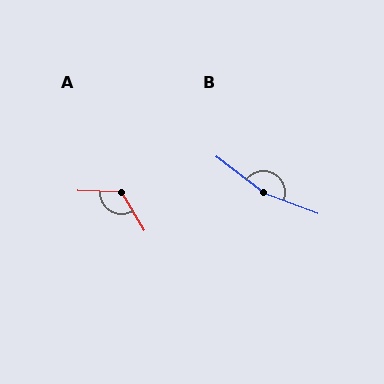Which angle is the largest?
B, at approximately 163 degrees.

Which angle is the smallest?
A, at approximately 123 degrees.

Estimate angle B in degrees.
Approximately 163 degrees.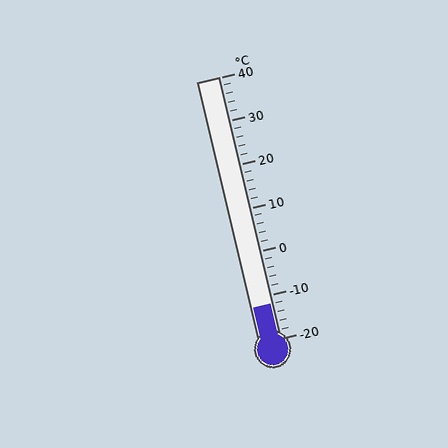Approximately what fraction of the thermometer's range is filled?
The thermometer is filled to approximately 15% of its range.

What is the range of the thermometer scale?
The thermometer scale ranges from -20°C to 40°C.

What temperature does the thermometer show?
The thermometer shows approximately -12°C.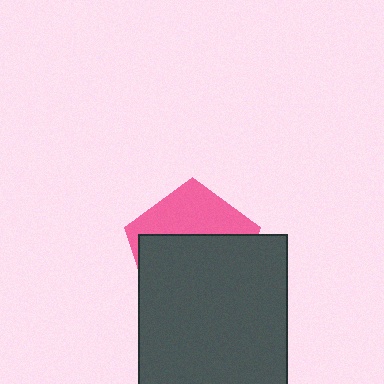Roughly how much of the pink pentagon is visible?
A small part of it is visible (roughly 36%).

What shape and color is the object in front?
The object in front is a dark gray rectangle.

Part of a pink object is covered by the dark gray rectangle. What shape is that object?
It is a pentagon.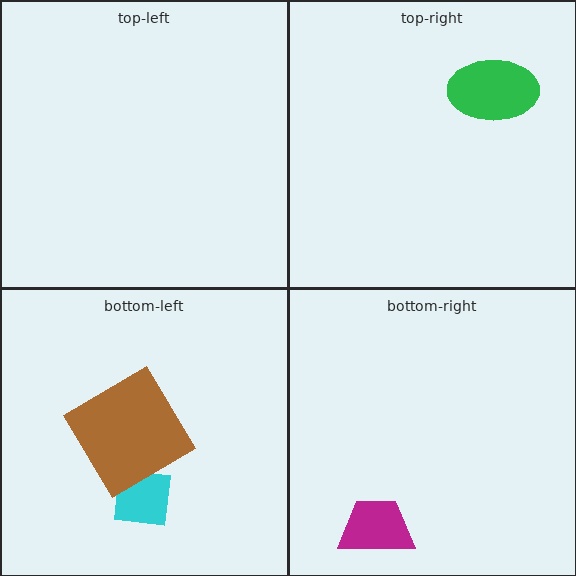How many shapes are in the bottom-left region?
2.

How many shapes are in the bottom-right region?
1.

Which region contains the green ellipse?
The top-right region.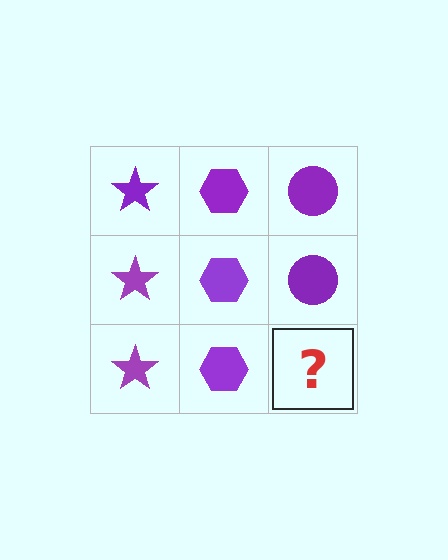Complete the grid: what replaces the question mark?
The question mark should be replaced with a purple circle.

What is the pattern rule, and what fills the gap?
The rule is that each column has a consistent shape. The gap should be filled with a purple circle.